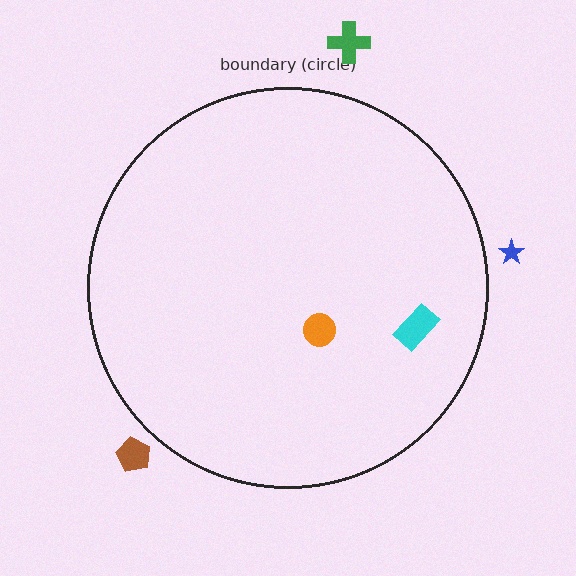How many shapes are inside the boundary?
2 inside, 3 outside.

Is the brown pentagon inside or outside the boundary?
Outside.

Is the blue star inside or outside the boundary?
Outside.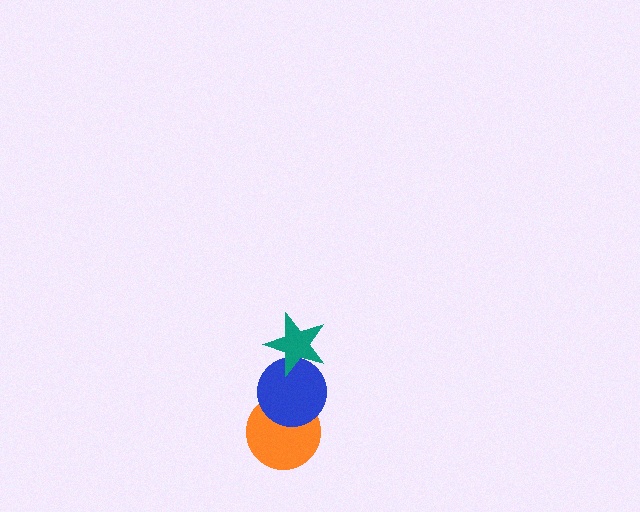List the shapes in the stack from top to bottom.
From top to bottom: the teal star, the blue circle, the orange circle.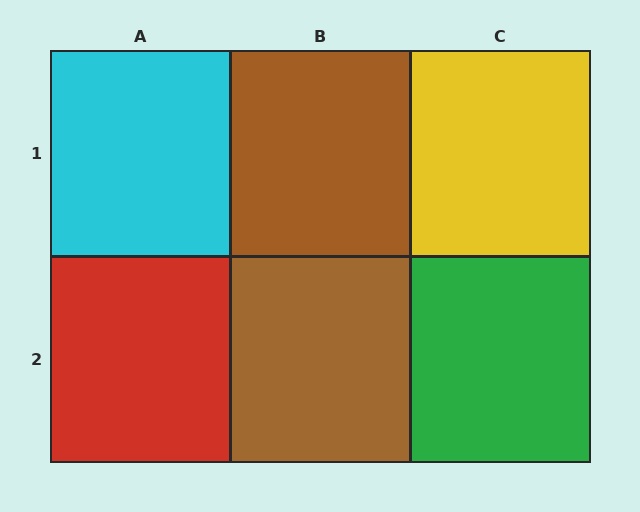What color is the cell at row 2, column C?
Green.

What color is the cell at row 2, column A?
Red.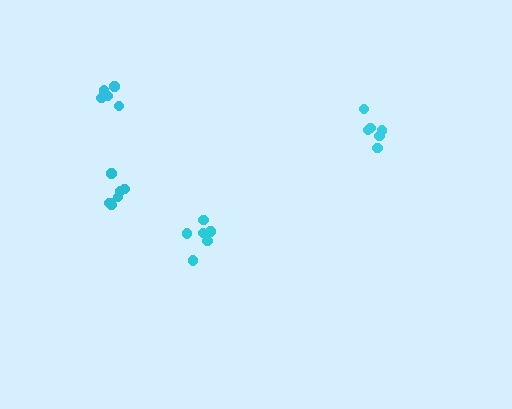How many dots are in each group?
Group 1: 5 dots, Group 2: 6 dots, Group 3: 7 dots, Group 4: 6 dots (24 total).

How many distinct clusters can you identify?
There are 4 distinct clusters.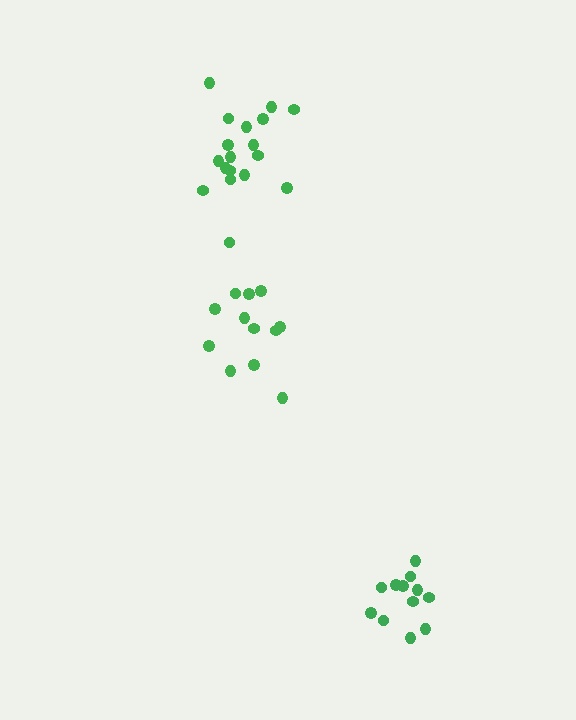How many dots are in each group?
Group 1: 18 dots, Group 2: 12 dots, Group 3: 12 dots (42 total).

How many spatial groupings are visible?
There are 3 spatial groupings.